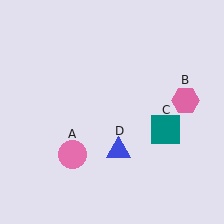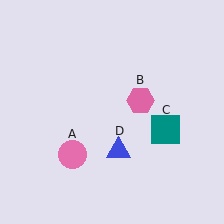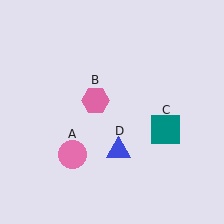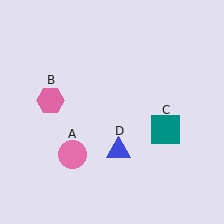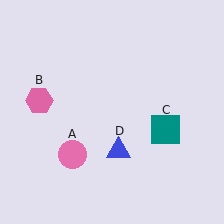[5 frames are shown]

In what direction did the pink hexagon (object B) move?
The pink hexagon (object B) moved left.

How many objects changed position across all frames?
1 object changed position: pink hexagon (object B).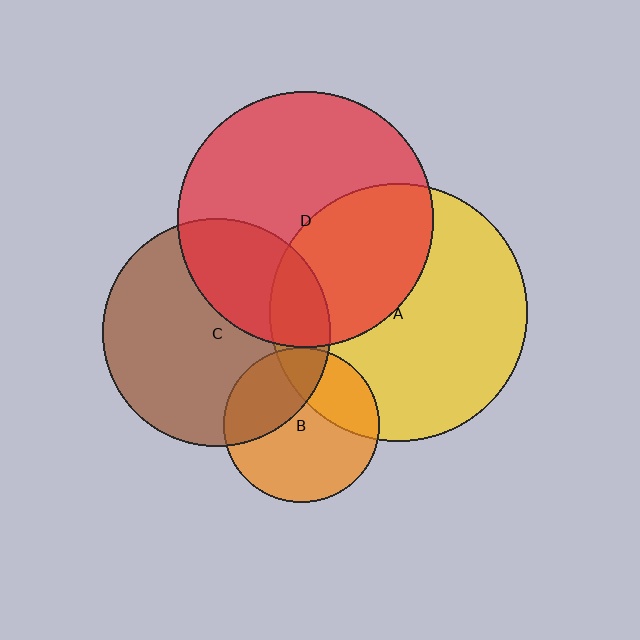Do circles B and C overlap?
Yes.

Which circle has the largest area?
Circle A (yellow).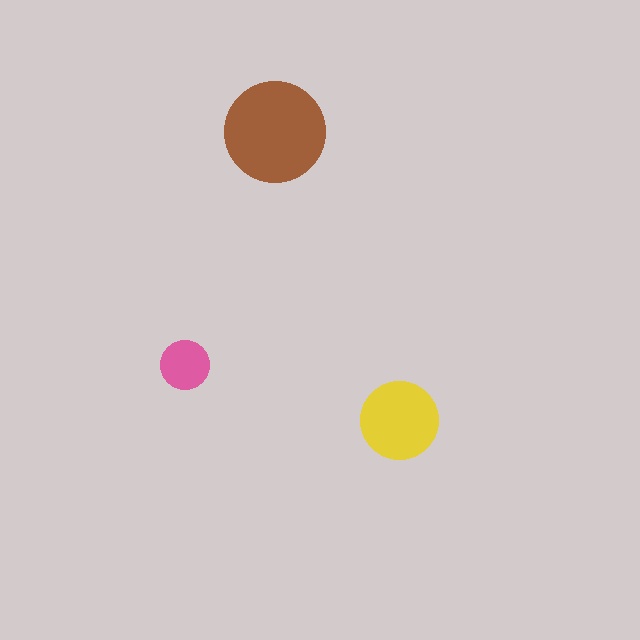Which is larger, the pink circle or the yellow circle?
The yellow one.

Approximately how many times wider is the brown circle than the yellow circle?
About 1.5 times wider.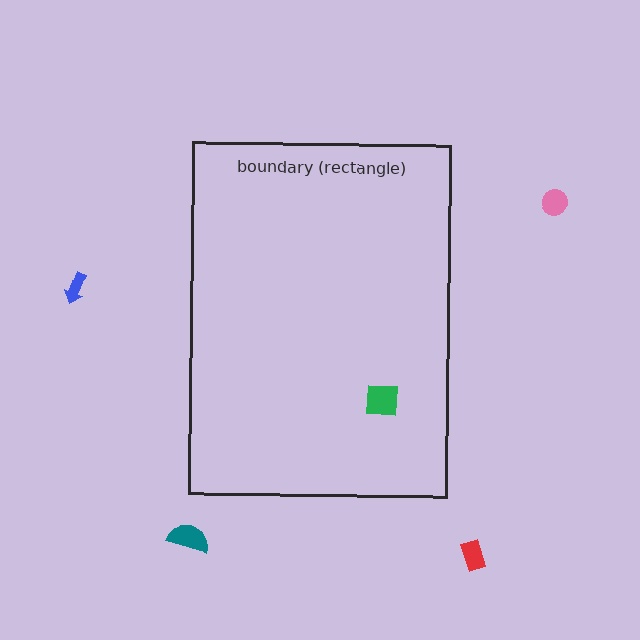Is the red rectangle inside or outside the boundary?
Outside.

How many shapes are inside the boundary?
1 inside, 4 outside.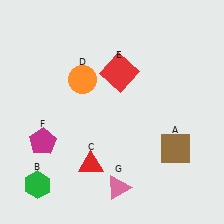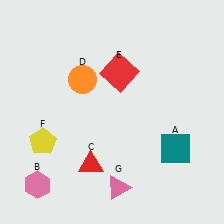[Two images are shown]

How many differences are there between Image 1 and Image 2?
There are 3 differences between the two images.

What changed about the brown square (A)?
In Image 1, A is brown. In Image 2, it changed to teal.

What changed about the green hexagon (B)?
In Image 1, B is green. In Image 2, it changed to pink.